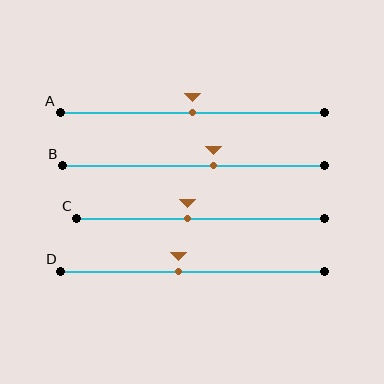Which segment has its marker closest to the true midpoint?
Segment A has its marker closest to the true midpoint.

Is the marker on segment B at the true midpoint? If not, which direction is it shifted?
No, the marker on segment B is shifted to the right by about 8% of the segment length.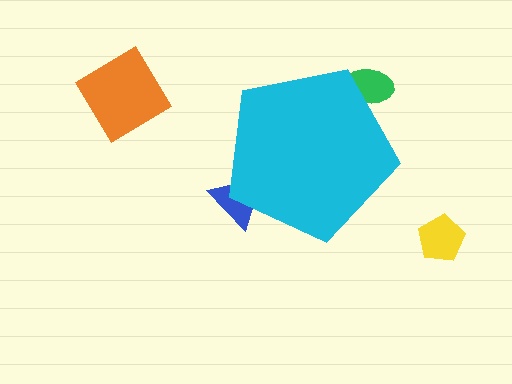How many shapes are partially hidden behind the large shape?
2 shapes are partially hidden.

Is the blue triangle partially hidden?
Yes, the blue triangle is partially hidden behind the cyan pentagon.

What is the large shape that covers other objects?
A cyan pentagon.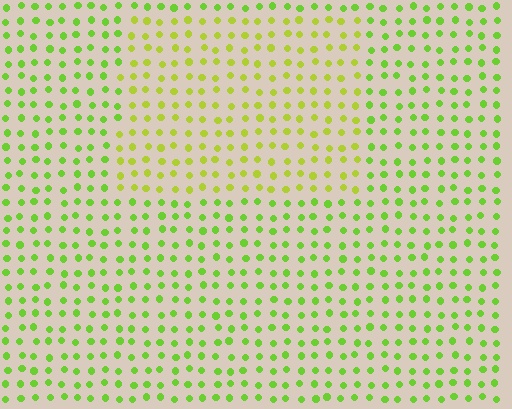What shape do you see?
I see a rectangle.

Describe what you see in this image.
The image is filled with small lime elements in a uniform arrangement. A rectangle-shaped region is visible where the elements are tinted to a slightly different hue, forming a subtle color boundary.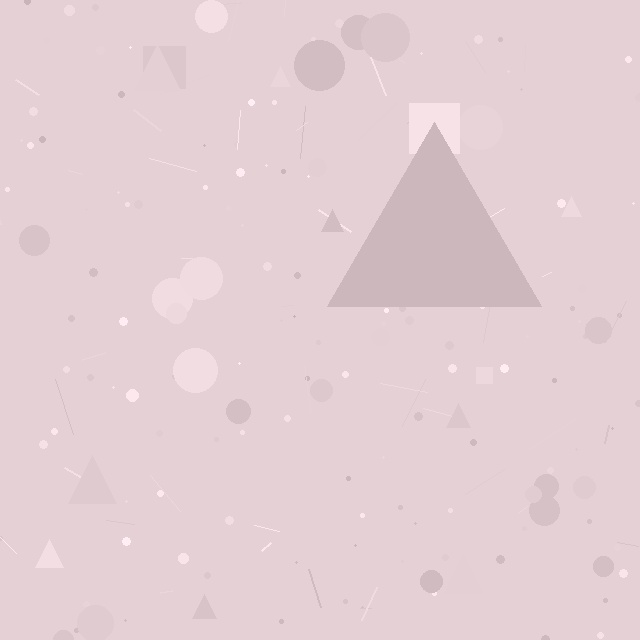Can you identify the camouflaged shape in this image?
The camouflaged shape is a triangle.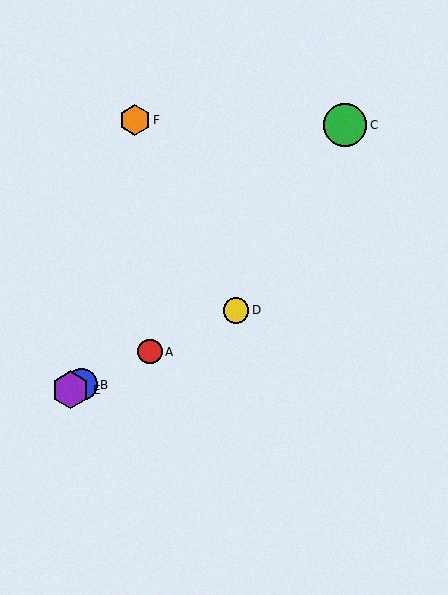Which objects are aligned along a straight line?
Objects A, B, D, E are aligned along a straight line.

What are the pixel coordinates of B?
Object B is at (81, 385).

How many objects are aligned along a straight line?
4 objects (A, B, D, E) are aligned along a straight line.